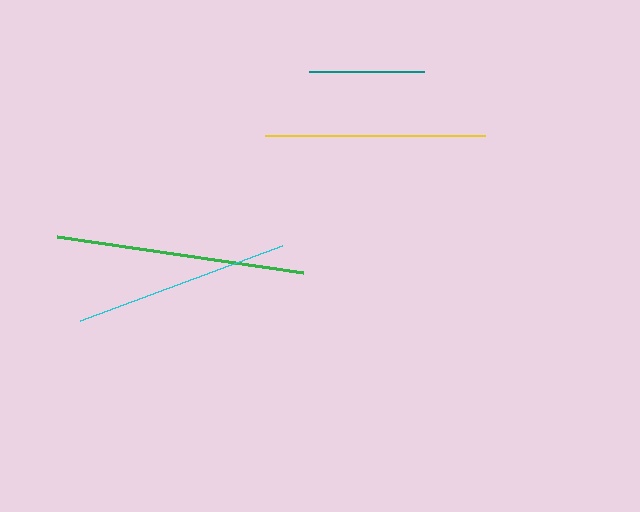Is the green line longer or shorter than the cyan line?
The green line is longer than the cyan line.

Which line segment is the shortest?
The teal line is the shortest at approximately 115 pixels.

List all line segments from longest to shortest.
From longest to shortest: green, yellow, cyan, teal.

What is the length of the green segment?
The green segment is approximately 248 pixels long.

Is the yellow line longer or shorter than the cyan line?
The yellow line is longer than the cyan line.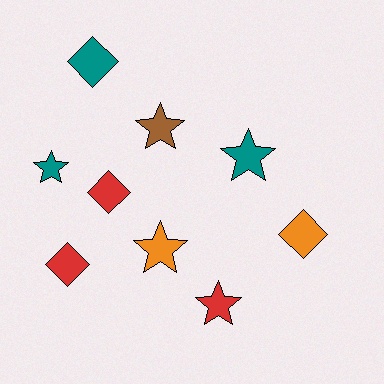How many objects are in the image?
There are 9 objects.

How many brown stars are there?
There is 1 brown star.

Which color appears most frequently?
Red, with 3 objects.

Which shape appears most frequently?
Star, with 5 objects.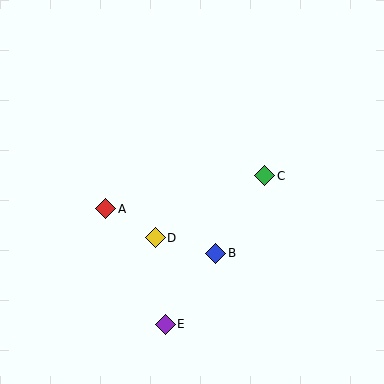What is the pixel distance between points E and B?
The distance between E and B is 87 pixels.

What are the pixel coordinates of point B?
Point B is at (216, 253).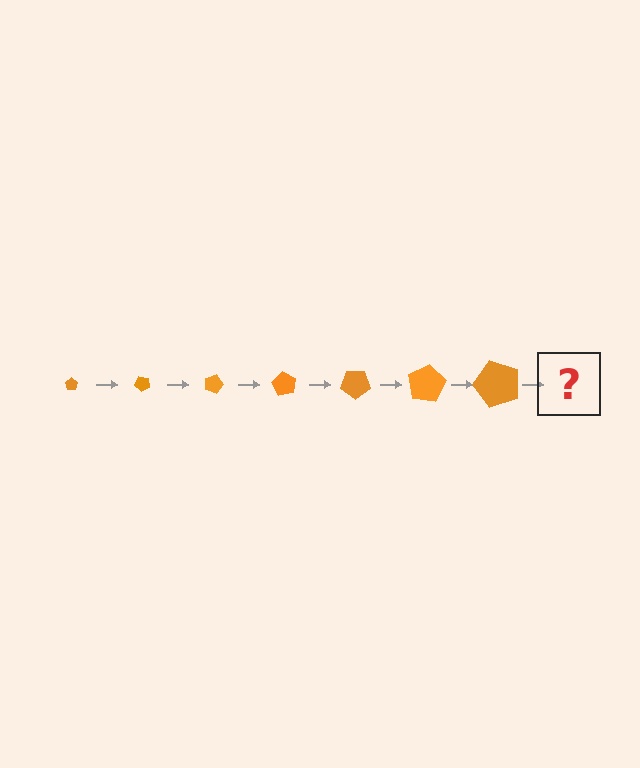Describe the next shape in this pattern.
It should be a pentagon, larger than the previous one and rotated 315 degrees from the start.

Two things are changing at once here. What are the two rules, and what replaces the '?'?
The two rules are that the pentagon grows larger each step and it rotates 45 degrees each step. The '?' should be a pentagon, larger than the previous one and rotated 315 degrees from the start.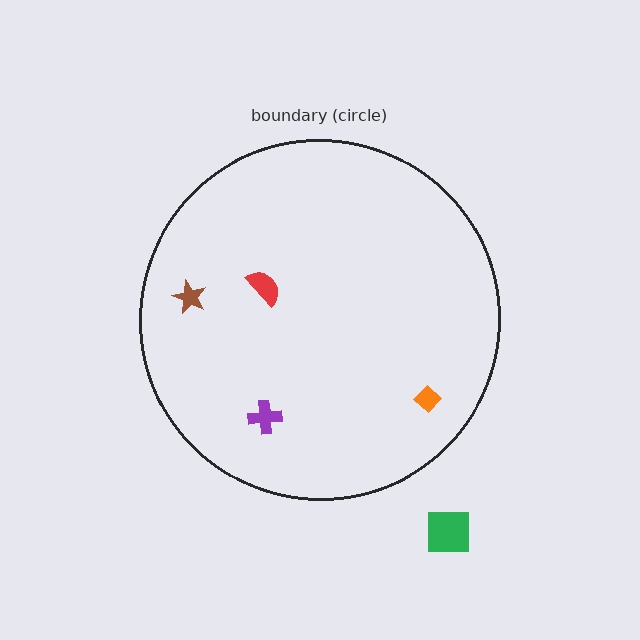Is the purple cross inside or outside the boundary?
Inside.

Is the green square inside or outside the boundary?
Outside.